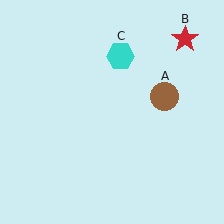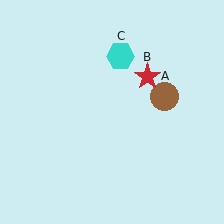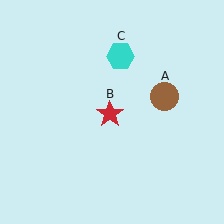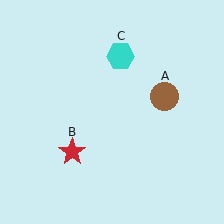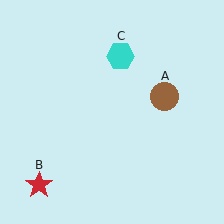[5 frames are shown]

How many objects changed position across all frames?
1 object changed position: red star (object B).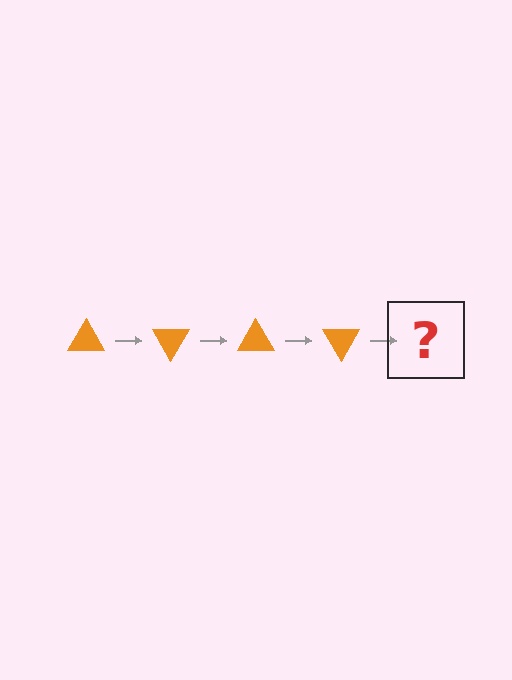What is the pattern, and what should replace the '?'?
The pattern is that the triangle rotates 60 degrees each step. The '?' should be an orange triangle rotated 240 degrees.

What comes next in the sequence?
The next element should be an orange triangle rotated 240 degrees.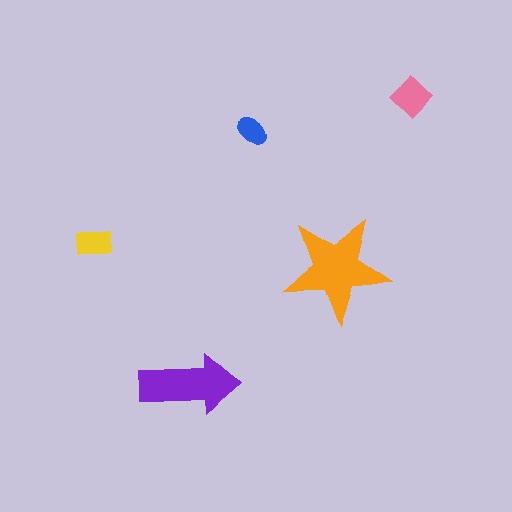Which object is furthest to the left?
The yellow rectangle is leftmost.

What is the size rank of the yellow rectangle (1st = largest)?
4th.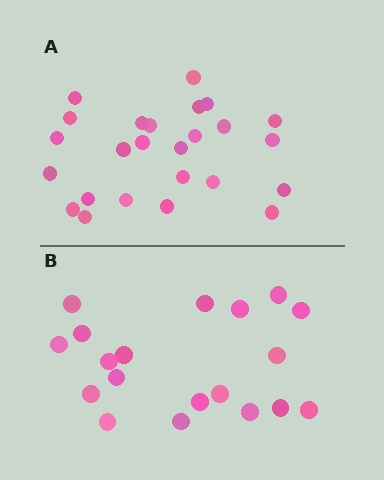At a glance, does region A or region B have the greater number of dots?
Region A (the top region) has more dots.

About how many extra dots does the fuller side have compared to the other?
Region A has about 6 more dots than region B.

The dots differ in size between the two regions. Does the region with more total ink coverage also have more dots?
No. Region B has more total ink coverage because its dots are larger, but region A actually contains more individual dots. Total area can be misleading — the number of items is what matters here.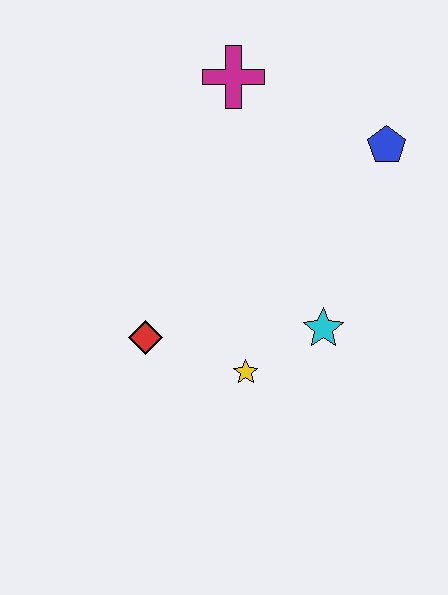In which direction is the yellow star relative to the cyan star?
The yellow star is to the left of the cyan star.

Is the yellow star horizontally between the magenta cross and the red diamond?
No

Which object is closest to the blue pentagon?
The magenta cross is closest to the blue pentagon.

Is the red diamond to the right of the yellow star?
No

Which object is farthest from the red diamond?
The blue pentagon is farthest from the red diamond.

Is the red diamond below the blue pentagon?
Yes